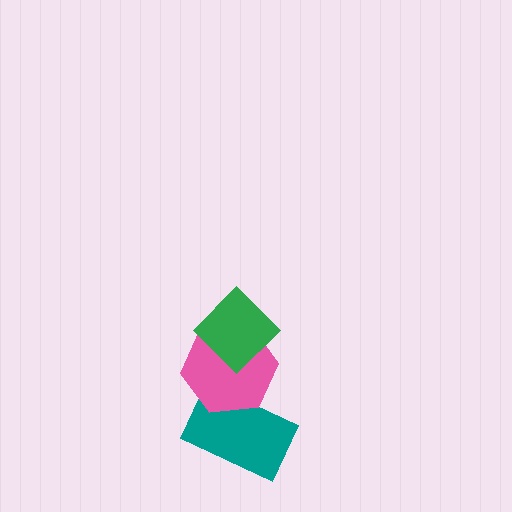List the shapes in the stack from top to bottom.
From top to bottom: the green diamond, the pink hexagon, the teal rectangle.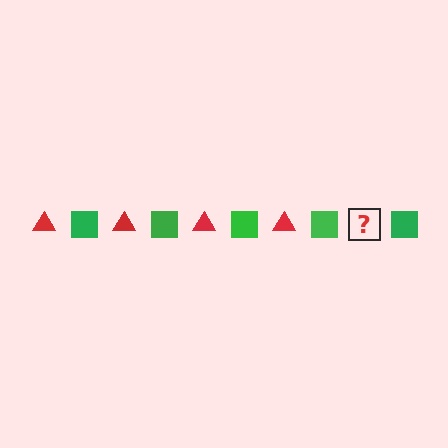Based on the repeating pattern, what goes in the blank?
The blank should be a red triangle.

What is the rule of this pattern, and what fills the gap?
The rule is that the pattern alternates between red triangle and green square. The gap should be filled with a red triangle.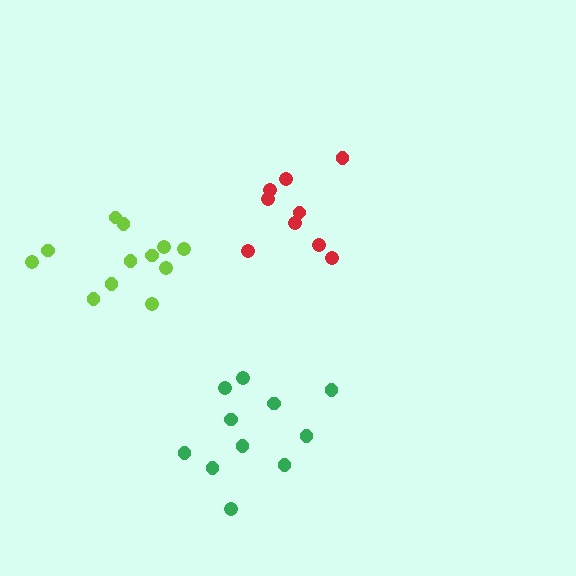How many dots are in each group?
Group 1: 11 dots, Group 2: 12 dots, Group 3: 9 dots (32 total).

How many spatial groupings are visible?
There are 3 spatial groupings.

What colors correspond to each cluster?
The clusters are colored: green, lime, red.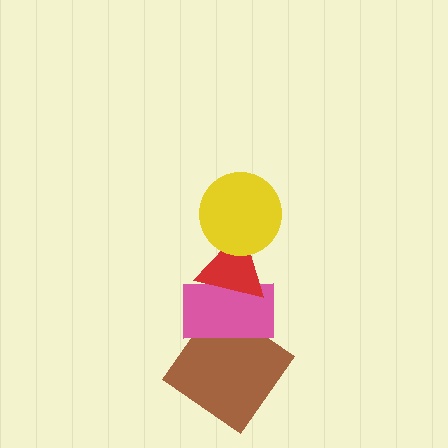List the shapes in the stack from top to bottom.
From top to bottom: the yellow circle, the red triangle, the pink rectangle, the brown diamond.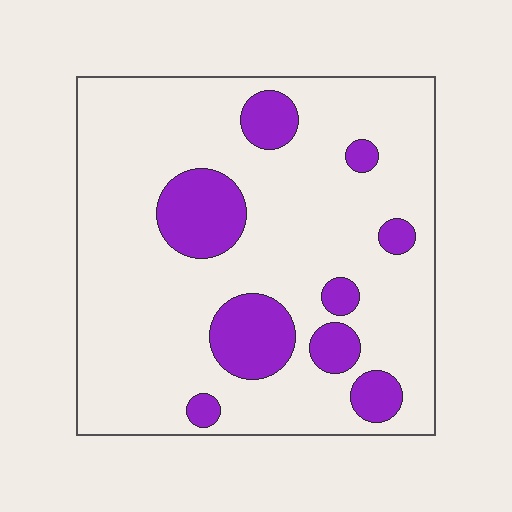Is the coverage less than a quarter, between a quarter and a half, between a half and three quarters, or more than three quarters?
Less than a quarter.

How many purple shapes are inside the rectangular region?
9.